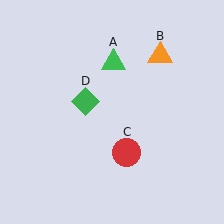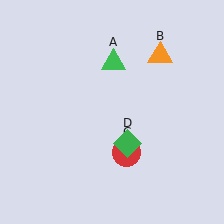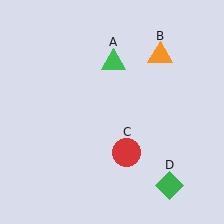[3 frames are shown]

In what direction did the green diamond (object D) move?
The green diamond (object D) moved down and to the right.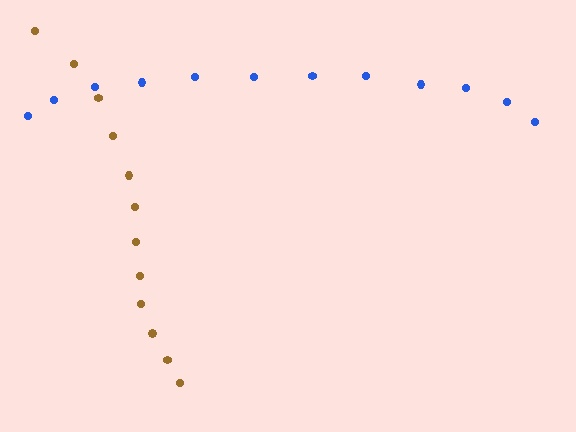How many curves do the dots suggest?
There are 2 distinct paths.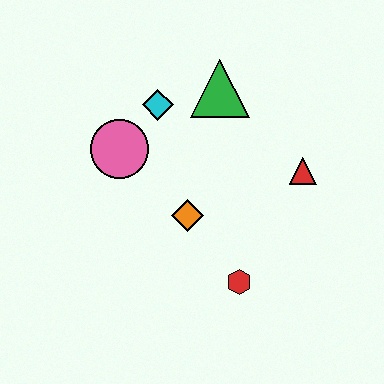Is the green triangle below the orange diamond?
No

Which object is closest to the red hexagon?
The orange diamond is closest to the red hexagon.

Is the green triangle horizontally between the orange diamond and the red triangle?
Yes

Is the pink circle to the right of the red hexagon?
No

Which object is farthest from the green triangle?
The red hexagon is farthest from the green triangle.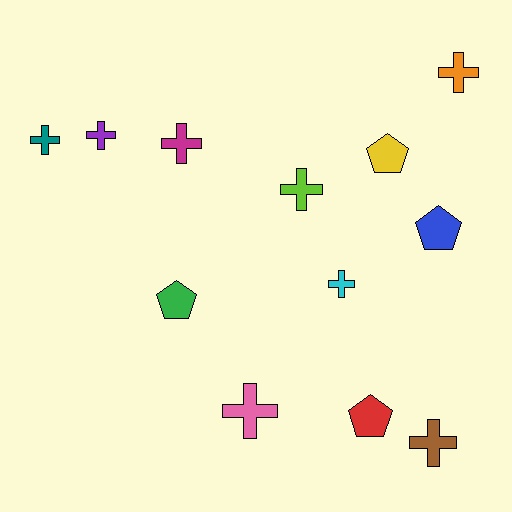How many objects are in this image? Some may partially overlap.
There are 12 objects.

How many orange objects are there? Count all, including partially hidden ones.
There is 1 orange object.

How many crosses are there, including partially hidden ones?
There are 8 crosses.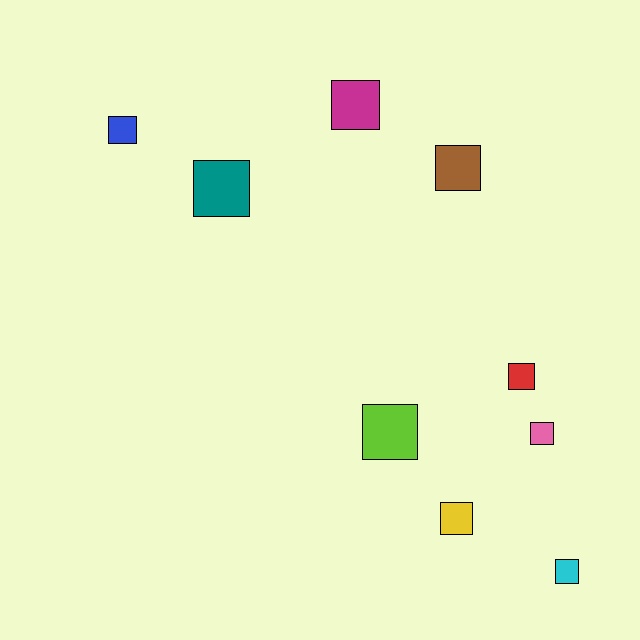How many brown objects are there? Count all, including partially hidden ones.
There is 1 brown object.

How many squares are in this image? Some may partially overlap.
There are 9 squares.